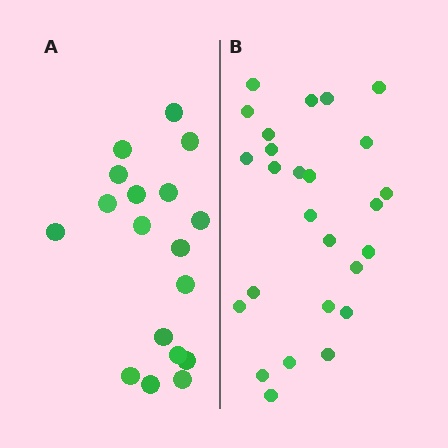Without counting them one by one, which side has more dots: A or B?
Region B (the right region) has more dots.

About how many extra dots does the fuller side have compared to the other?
Region B has roughly 8 or so more dots than region A.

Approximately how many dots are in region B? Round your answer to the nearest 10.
About 30 dots. (The exact count is 26, which rounds to 30.)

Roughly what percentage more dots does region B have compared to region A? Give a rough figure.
About 45% more.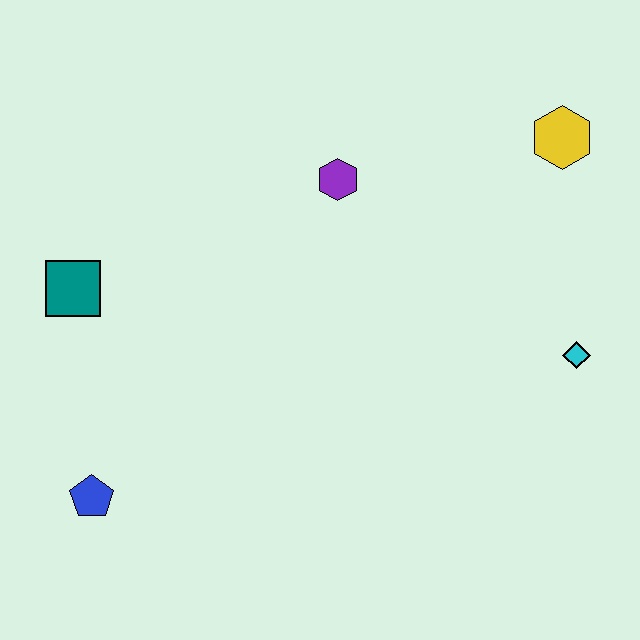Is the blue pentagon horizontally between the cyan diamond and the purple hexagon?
No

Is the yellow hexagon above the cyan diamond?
Yes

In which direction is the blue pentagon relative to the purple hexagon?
The blue pentagon is below the purple hexagon.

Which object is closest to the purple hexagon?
The yellow hexagon is closest to the purple hexagon.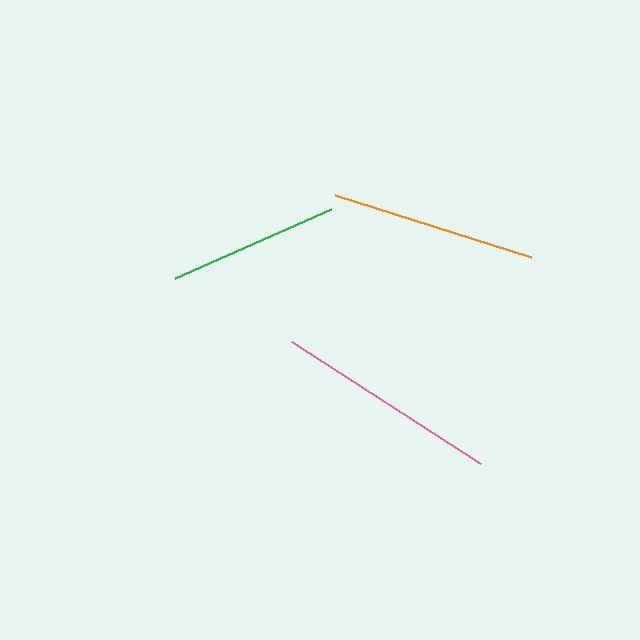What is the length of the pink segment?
The pink segment is approximately 225 pixels long.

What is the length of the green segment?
The green segment is approximately 170 pixels long.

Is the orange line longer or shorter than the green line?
The orange line is longer than the green line.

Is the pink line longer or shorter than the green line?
The pink line is longer than the green line.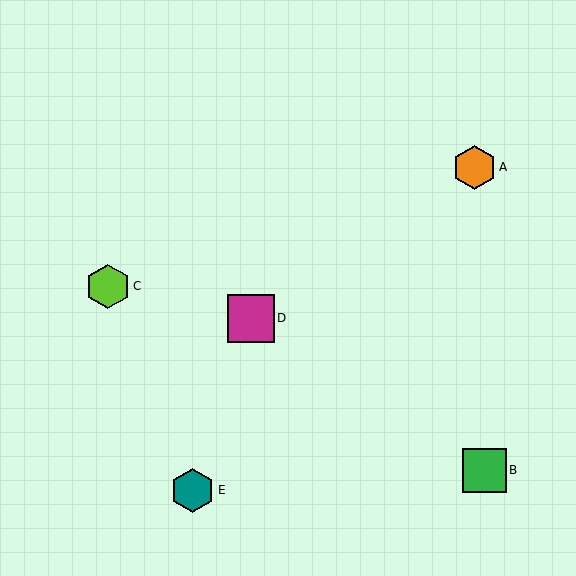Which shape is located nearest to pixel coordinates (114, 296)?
The lime hexagon (labeled C) at (108, 286) is nearest to that location.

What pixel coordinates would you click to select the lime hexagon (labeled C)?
Click at (108, 286) to select the lime hexagon C.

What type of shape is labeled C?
Shape C is a lime hexagon.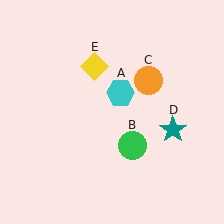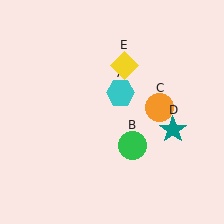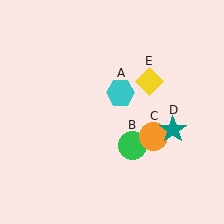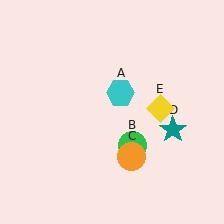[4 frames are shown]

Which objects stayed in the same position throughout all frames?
Cyan hexagon (object A) and green circle (object B) and teal star (object D) remained stationary.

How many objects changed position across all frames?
2 objects changed position: orange circle (object C), yellow diamond (object E).